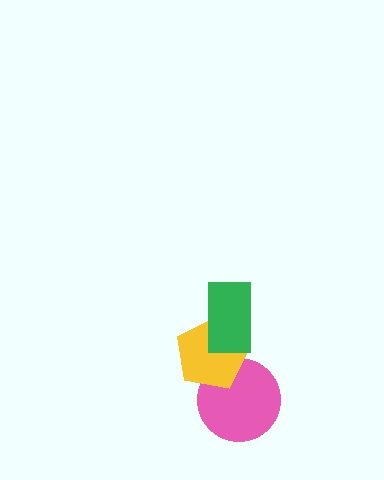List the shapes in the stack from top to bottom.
From top to bottom: the green rectangle, the yellow pentagon, the pink circle.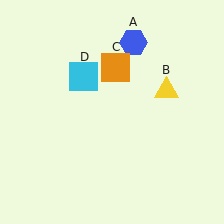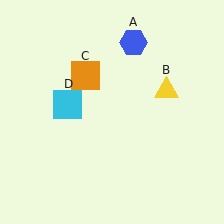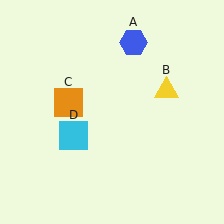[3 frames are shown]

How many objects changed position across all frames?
2 objects changed position: orange square (object C), cyan square (object D).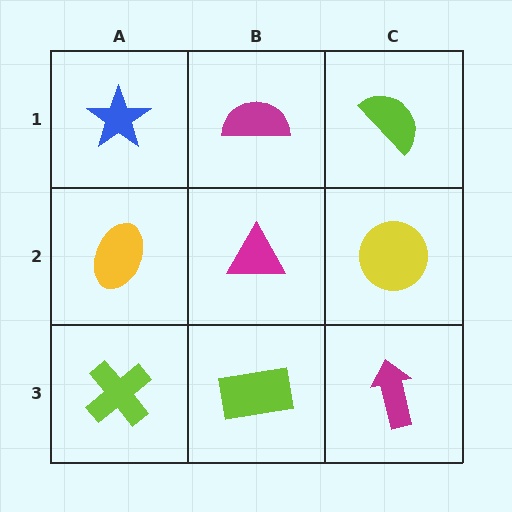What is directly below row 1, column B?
A magenta triangle.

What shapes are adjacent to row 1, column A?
A yellow ellipse (row 2, column A), a magenta semicircle (row 1, column B).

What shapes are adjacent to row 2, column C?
A lime semicircle (row 1, column C), a magenta arrow (row 3, column C), a magenta triangle (row 2, column B).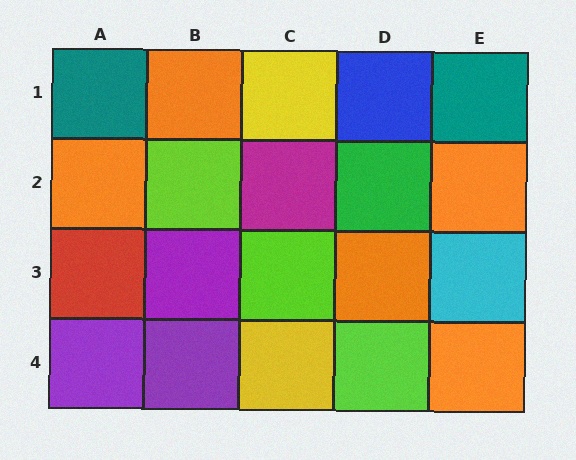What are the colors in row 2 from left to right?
Orange, lime, magenta, green, orange.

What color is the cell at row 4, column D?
Lime.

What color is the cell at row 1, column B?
Orange.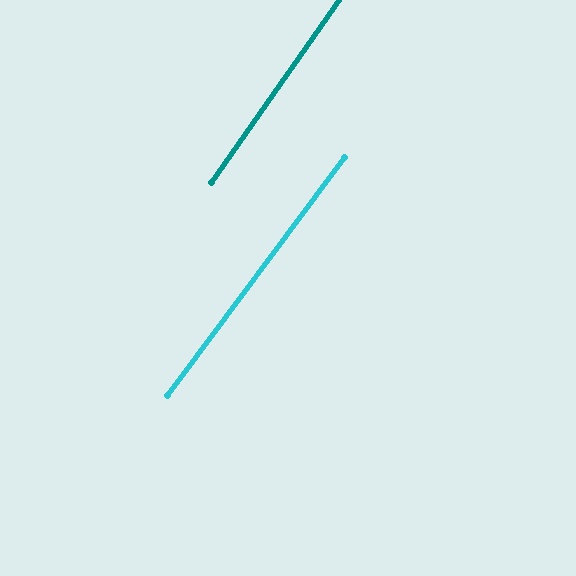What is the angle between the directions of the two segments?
Approximately 2 degrees.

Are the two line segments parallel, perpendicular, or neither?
Parallel — their directions differ by only 1.7°.